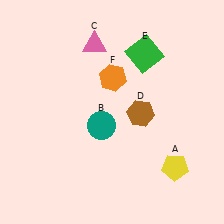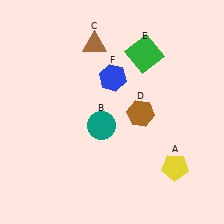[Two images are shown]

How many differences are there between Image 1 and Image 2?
There are 2 differences between the two images.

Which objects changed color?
C changed from pink to brown. F changed from orange to blue.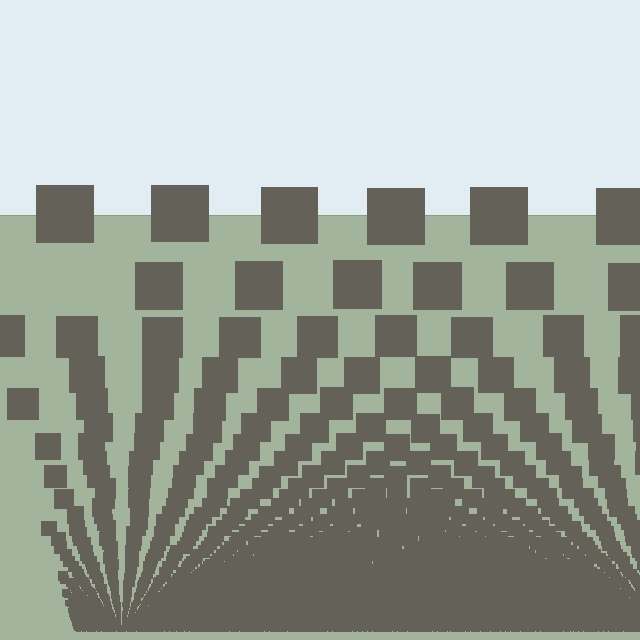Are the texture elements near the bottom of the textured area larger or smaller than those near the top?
Smaller. The gradient is inverted — elements near the bottom are smaller and denser.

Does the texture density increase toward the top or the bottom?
Density increases toward the bottom.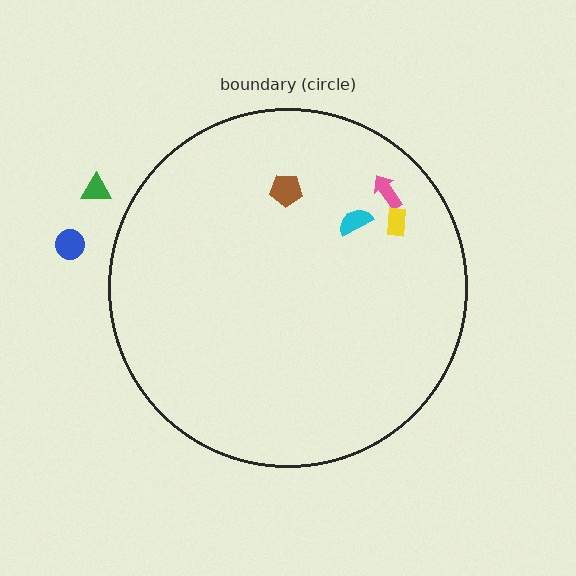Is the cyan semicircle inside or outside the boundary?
Inside.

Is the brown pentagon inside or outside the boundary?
Inside.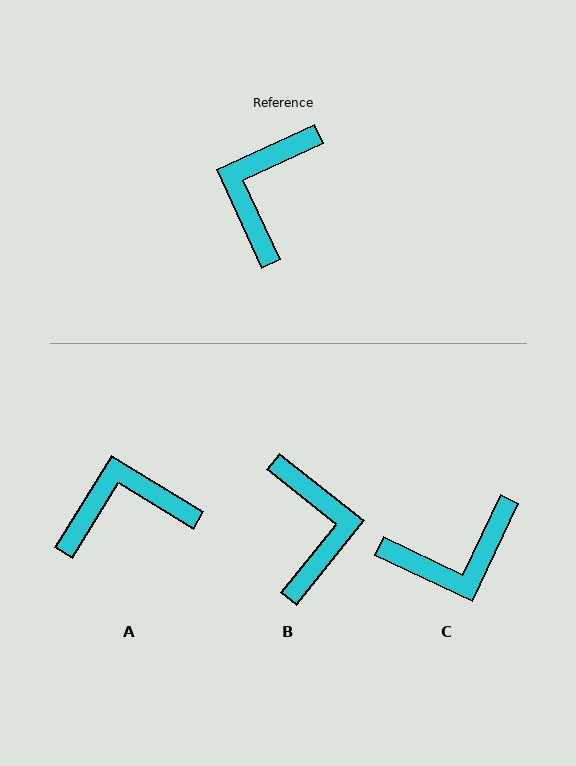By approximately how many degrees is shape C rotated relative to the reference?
Approximately 130 degrees counter-clockwise.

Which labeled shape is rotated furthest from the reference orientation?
B, about 153 degrees away.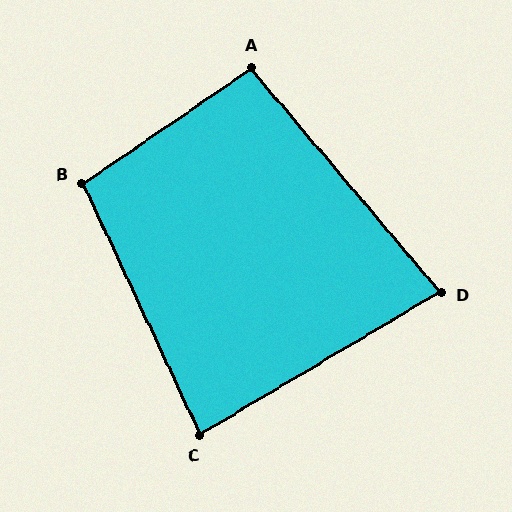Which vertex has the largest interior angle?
B, at approximately 99 degrees.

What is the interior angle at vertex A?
Approximately 96 degrees (obtuse).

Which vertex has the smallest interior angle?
D, at approximately 81 degrees.